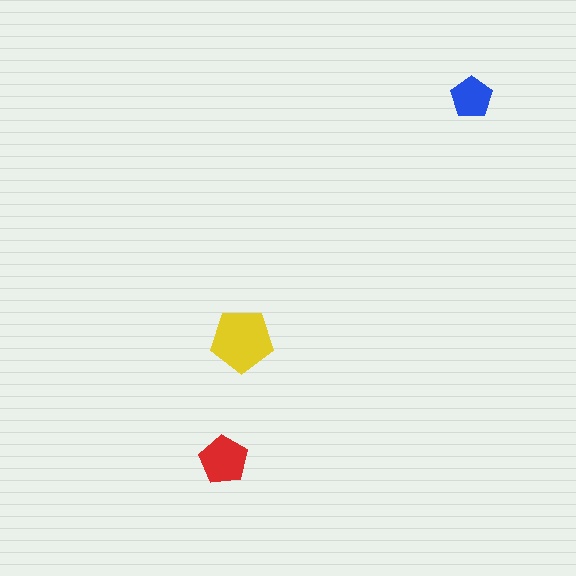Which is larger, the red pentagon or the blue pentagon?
The red one.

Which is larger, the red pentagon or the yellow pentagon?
The yellow one.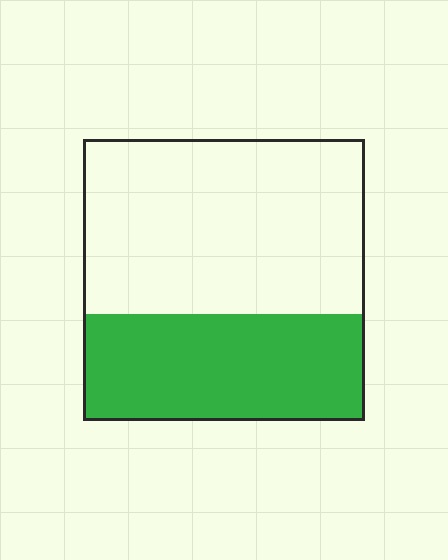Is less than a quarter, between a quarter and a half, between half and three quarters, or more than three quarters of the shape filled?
Between a quarter and a half.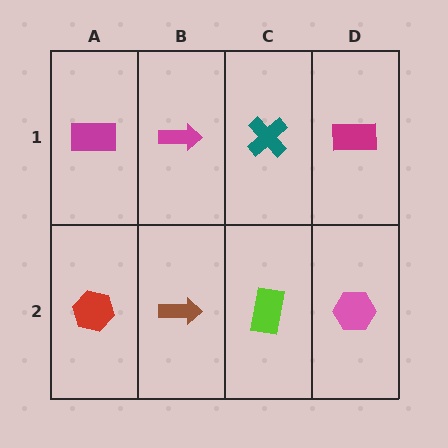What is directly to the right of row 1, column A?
A magenta arrow.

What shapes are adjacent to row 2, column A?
A magenta rectangle (row 1, column A), a brown arrow (row 2, column B).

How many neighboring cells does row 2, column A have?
2.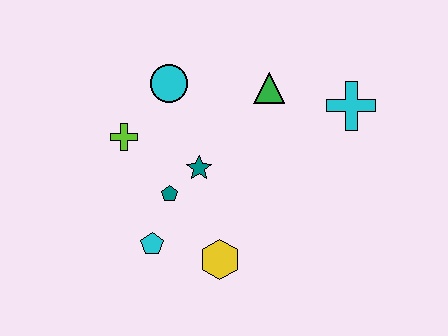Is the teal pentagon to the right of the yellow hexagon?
No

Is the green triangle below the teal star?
No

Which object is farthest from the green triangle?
The cyan pentagon is farthest from the green triangle.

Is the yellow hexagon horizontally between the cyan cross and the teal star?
Yes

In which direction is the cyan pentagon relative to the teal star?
The cyan pentagon is below the teal star.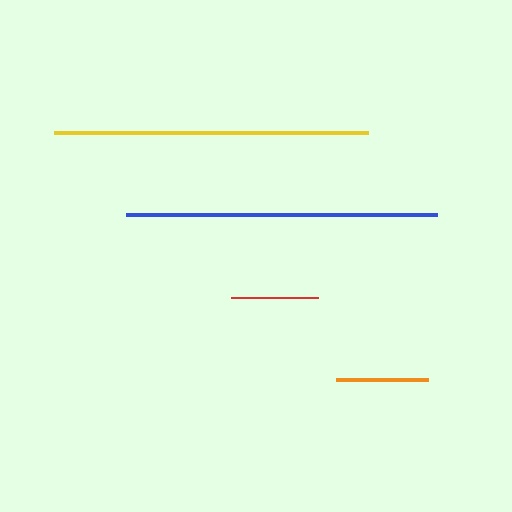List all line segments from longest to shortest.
From longest to shortest: yellow, blue, orange, red.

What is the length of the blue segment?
The blue segment is approximately 312 pixels long.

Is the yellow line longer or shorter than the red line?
The yellow line is longer than the red line.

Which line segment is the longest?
The yellow line is the longest at approximately 314 pixels.